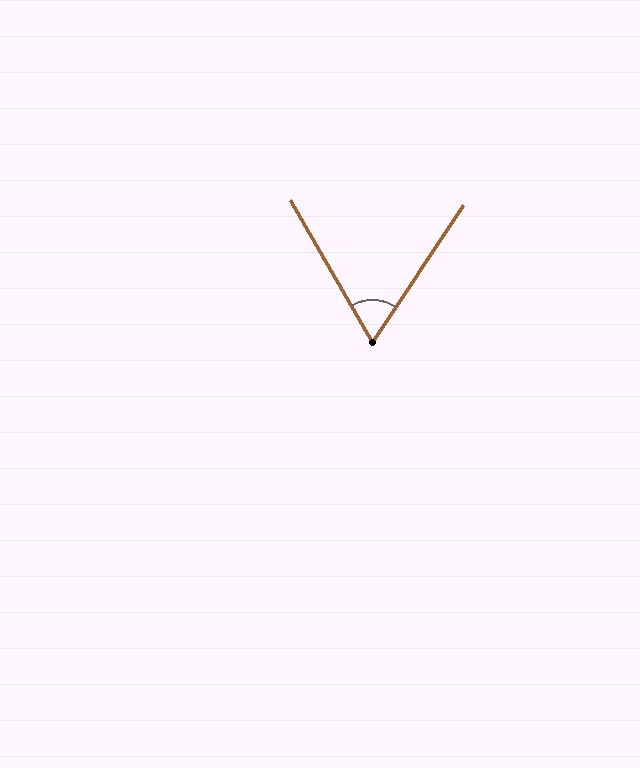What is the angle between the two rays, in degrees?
Approximately 64 degrees.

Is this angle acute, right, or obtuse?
It is acute.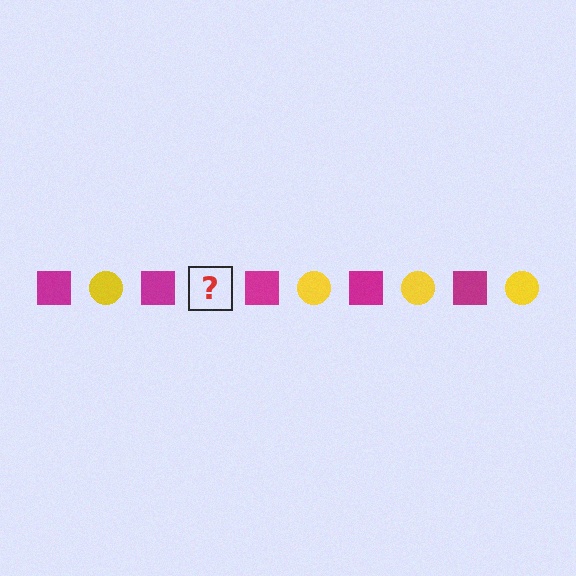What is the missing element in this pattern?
The missing element is a yellow circle.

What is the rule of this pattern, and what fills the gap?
The rule is that the pattern alternates between magenta square and yellow circle. The gap should be filled with a yellow circle.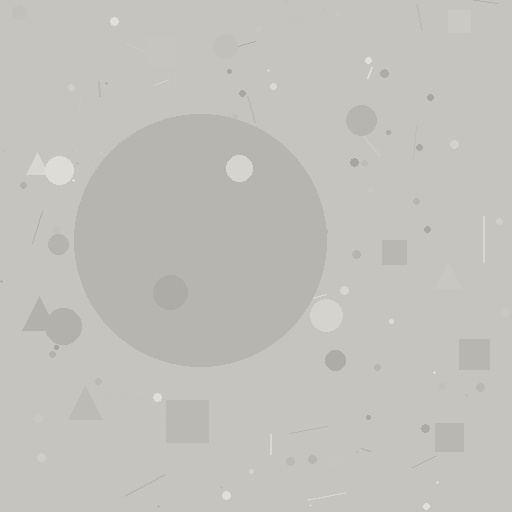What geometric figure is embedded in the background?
A circle is embedded in the background.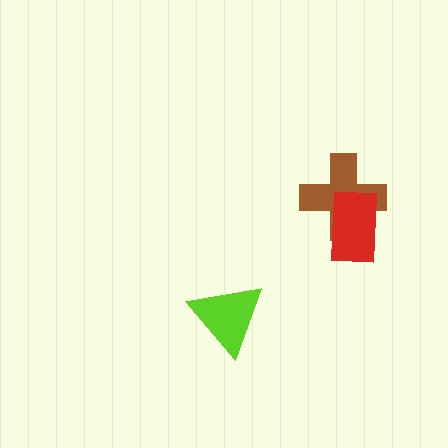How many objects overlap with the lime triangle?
0 objects overlap with the lime triangle.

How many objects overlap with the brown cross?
1 object overlaps with the brown cross.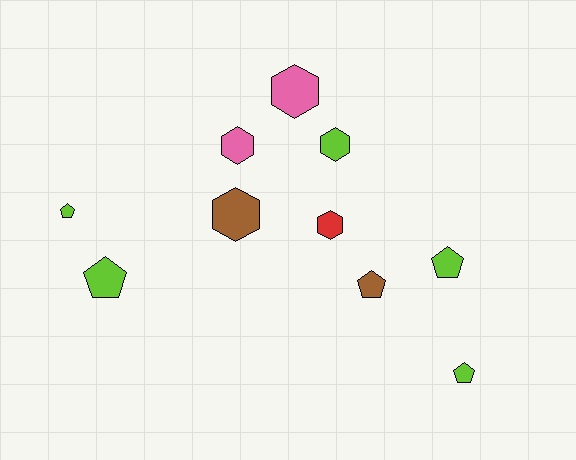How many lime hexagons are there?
There is 1 lime hexagon.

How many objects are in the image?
There are 10 objects.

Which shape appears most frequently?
Pentagon, with 5 objects.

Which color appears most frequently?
Lime, with 5 objects.